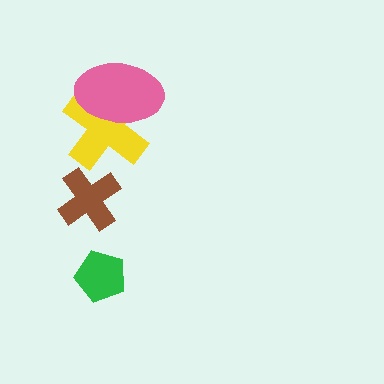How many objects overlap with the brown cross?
0 objects overlap with the brown cross.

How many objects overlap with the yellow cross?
1 object overlaps with the yellow cross.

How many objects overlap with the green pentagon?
0 objects overlap with the green pentagon.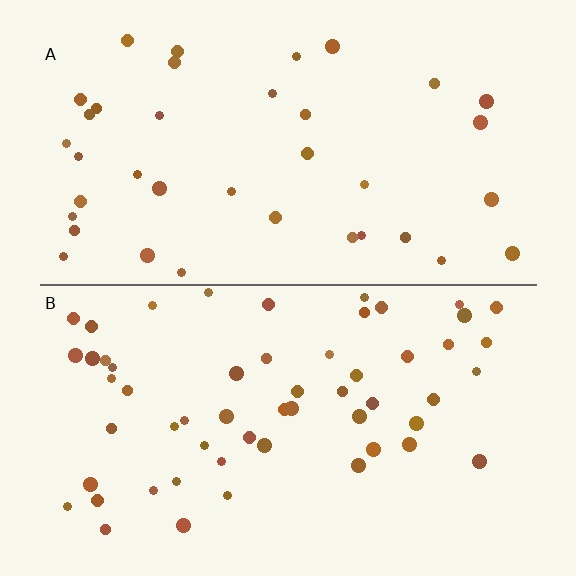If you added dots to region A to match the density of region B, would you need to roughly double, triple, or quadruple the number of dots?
Approximately double.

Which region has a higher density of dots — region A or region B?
B (the bottom).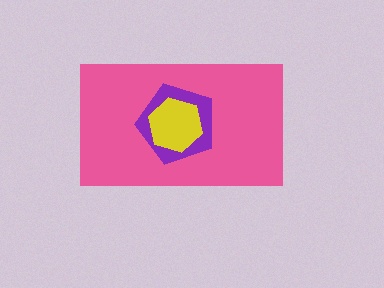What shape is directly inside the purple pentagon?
The yellow hexagon.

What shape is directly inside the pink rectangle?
The purple pentagon.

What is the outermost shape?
The pink rectangle.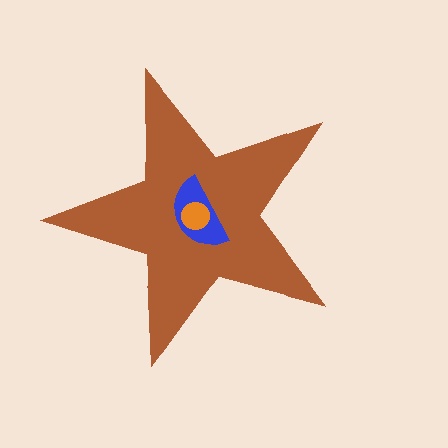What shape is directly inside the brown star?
The blue semicircle.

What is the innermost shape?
The orange circle.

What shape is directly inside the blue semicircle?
The orange circle.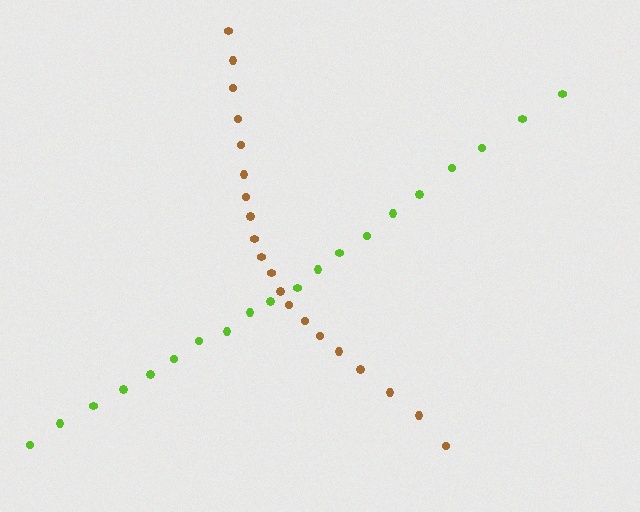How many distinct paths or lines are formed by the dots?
There are 2 distinct paths.